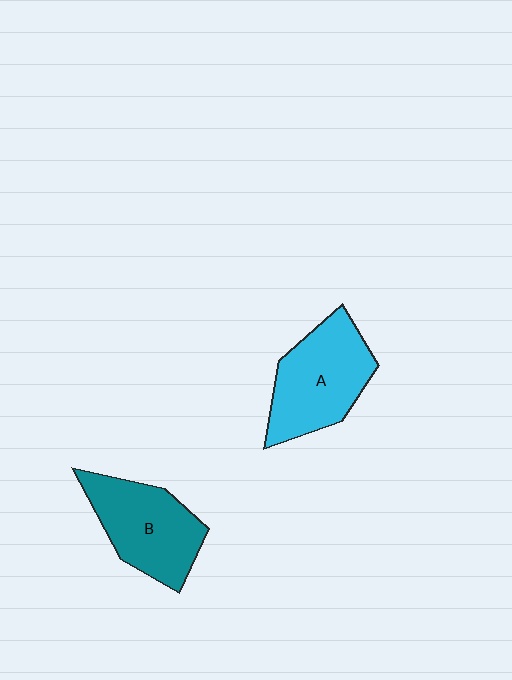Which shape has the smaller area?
Shape B (teal).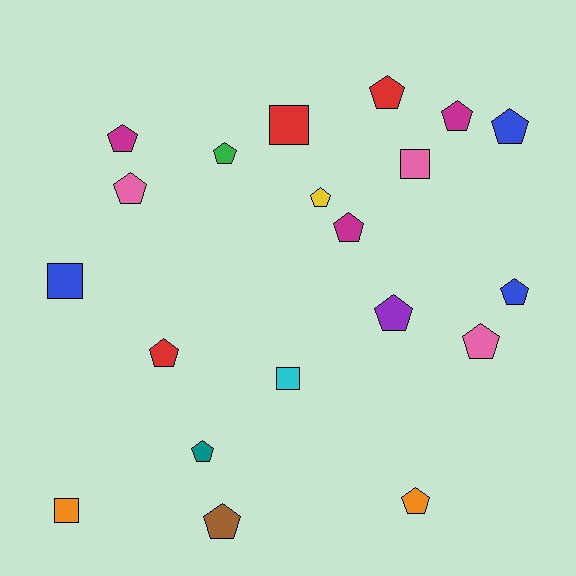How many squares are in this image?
There are 5 squares.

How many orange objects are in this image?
There are 2 orange objects.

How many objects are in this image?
There are 20 objects.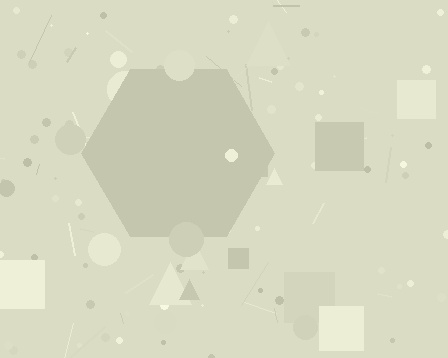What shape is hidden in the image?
A hexagon is hidden in the image.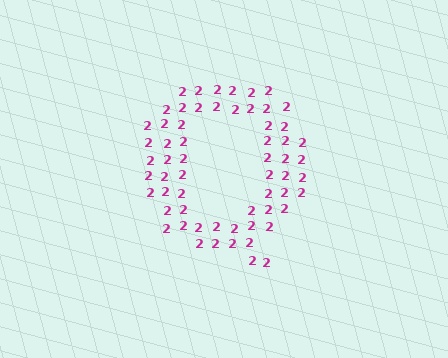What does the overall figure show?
The overall figure shows the letter Q.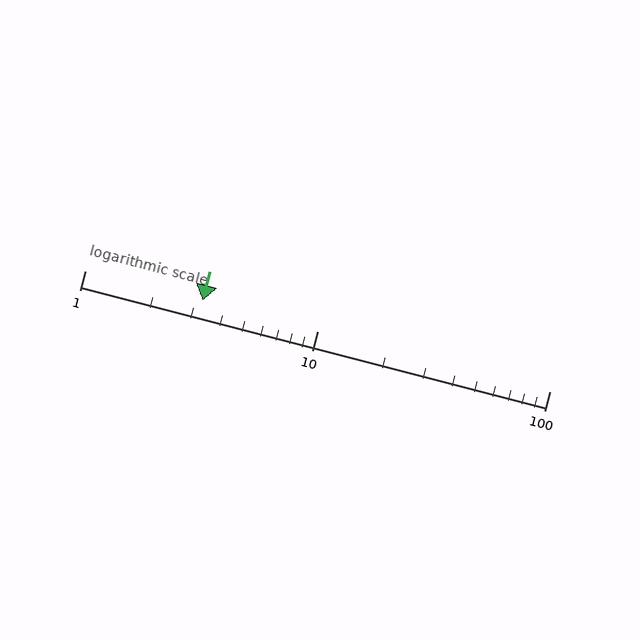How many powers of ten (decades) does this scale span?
The scale spans 2 decades, from 1 to 100.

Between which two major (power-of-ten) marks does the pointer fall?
The pointer is between 1 and 10.